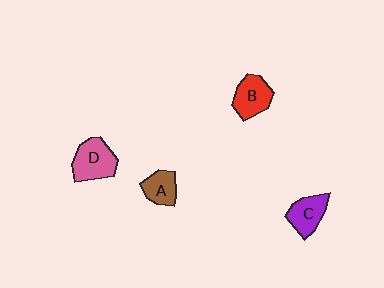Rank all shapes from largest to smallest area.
From largest to smallest: D (pink), B (red), C (purple), A (brown).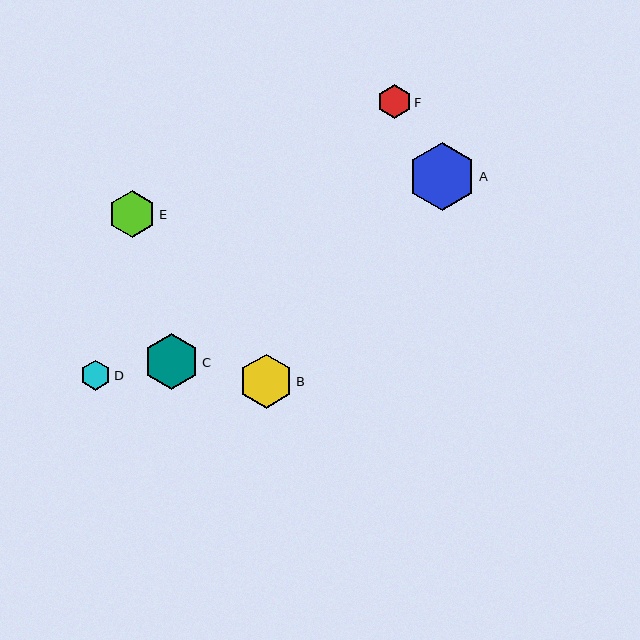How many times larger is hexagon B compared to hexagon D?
Hexagon B is approximately 1.8 times the size of hexagon D.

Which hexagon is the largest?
Hexagon A is the largest with a size of approximately 68 pixels.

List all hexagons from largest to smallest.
From largest to smallest: A, C, B, E, F, D.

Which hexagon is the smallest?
Hexagon D is the smallest with a size of approximately 30 pixels.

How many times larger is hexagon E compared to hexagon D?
Hexagon E is approximately 1.6 times the size of hexagon D.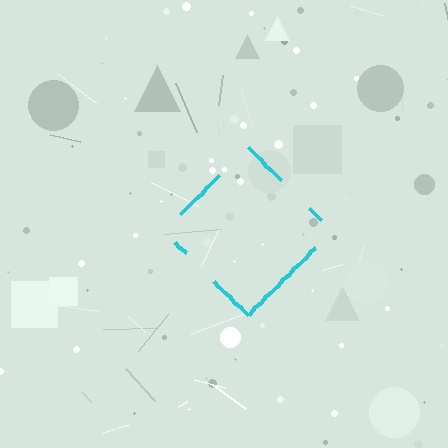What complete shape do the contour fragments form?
The contour fragments form a diamond.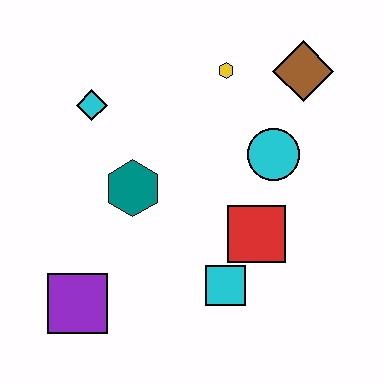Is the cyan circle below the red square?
No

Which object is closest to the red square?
The cyan square is closest to the red square.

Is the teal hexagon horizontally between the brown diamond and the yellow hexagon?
No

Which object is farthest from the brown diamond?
The purple square is farthest from the brown diamond.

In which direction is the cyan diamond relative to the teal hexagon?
The cyan diamond is above the teal hexagon.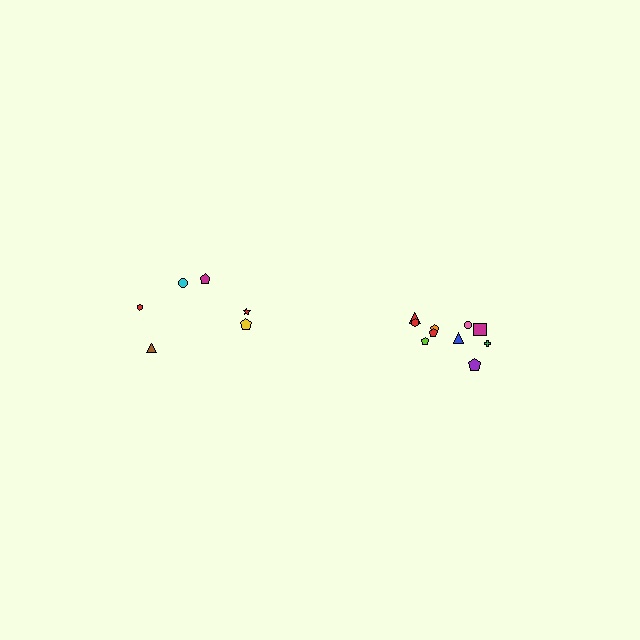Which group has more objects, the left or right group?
The right group.